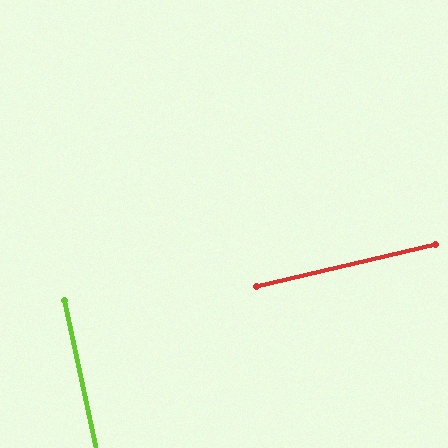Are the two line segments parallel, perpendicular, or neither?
Perpendicular — they meet at approximately 89°.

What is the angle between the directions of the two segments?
Approximately 89 degrees.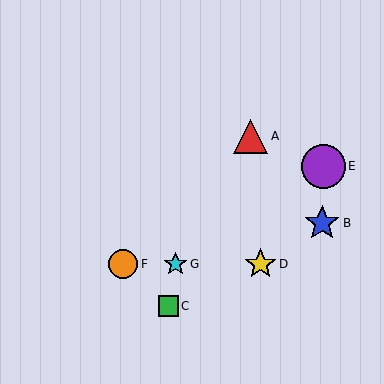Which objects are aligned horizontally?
Objects D, F, G are aligned horizontally.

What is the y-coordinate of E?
Object E is at y≈166.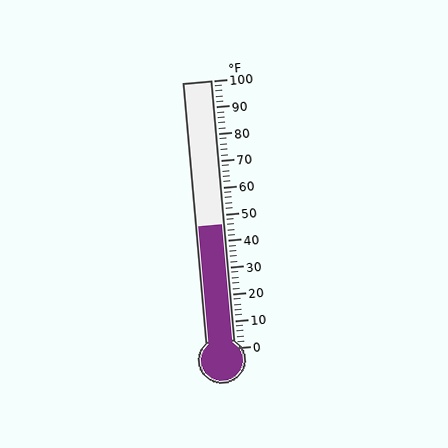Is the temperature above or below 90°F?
The temperature is below 90°F.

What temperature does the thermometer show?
The thermometer shows approximately 46°F.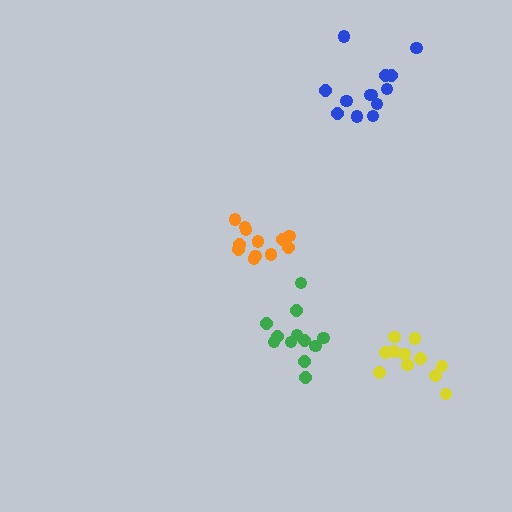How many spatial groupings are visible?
There are 4 spatial groupings.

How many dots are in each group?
Group 1: 12 dots, Group 2: 13 dots, Group 3: 12 dots, Group 4: 11 dots (48 total).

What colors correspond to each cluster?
The clusters are colored: green, blue, orange, yellow.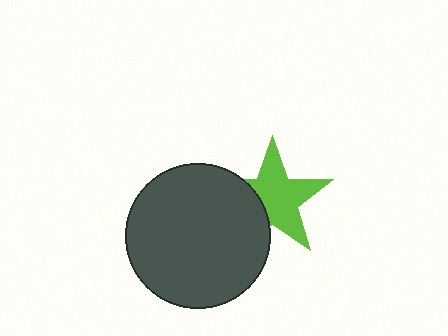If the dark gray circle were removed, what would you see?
You would see the complete lime star.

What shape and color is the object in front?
The object in front is a dark gray circle.